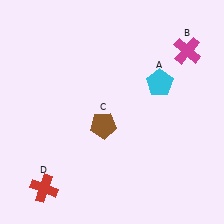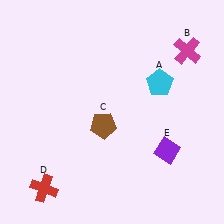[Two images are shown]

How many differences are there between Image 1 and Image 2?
There is 1 difference between the two images.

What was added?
A purple diamond (E) was added in Image 2.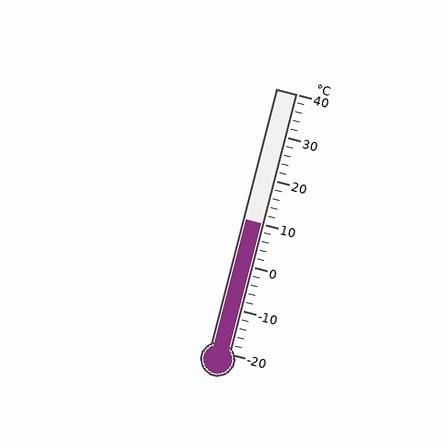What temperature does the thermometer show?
The thermometer shows approximately 10°C.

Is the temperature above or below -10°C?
The temperature is above -10°C.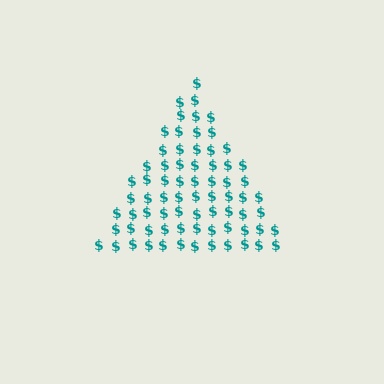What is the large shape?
The large shape is a triangle.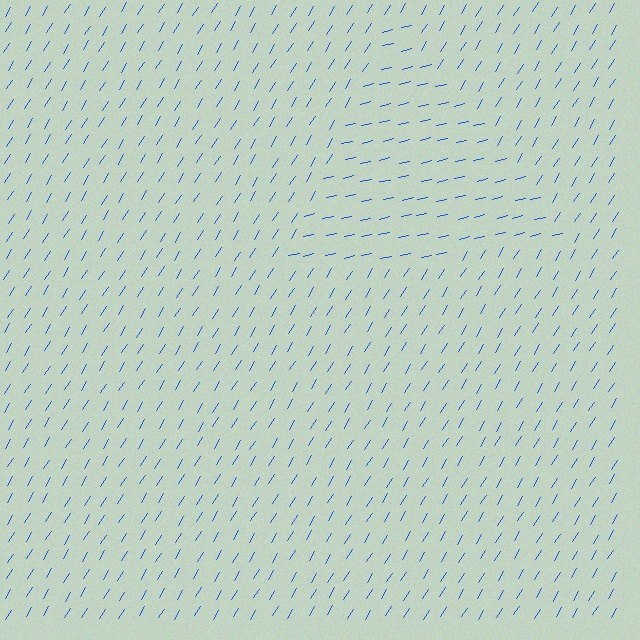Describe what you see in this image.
The image is filled with small blue line segments. A triangle region in the image has lines oriented differently from the surrounding lines, creating a visible texture boundary.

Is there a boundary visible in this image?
Yes, there is a texture boundary formed by a change in line orientation.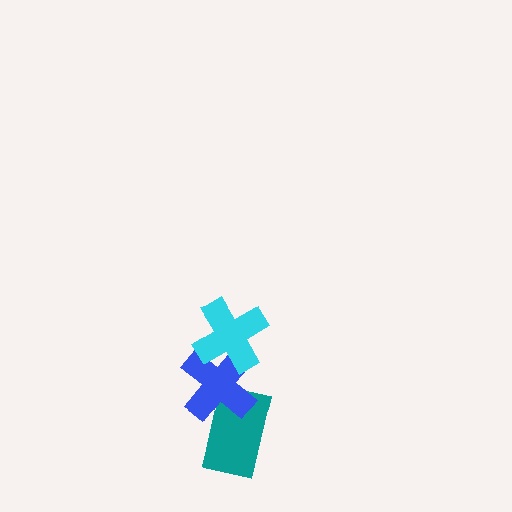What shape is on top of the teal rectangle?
The blue cross is on top of the teal rectangle.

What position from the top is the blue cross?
The blue cross is 2nd from the top.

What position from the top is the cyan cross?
The cyan cross is 1st from the top.